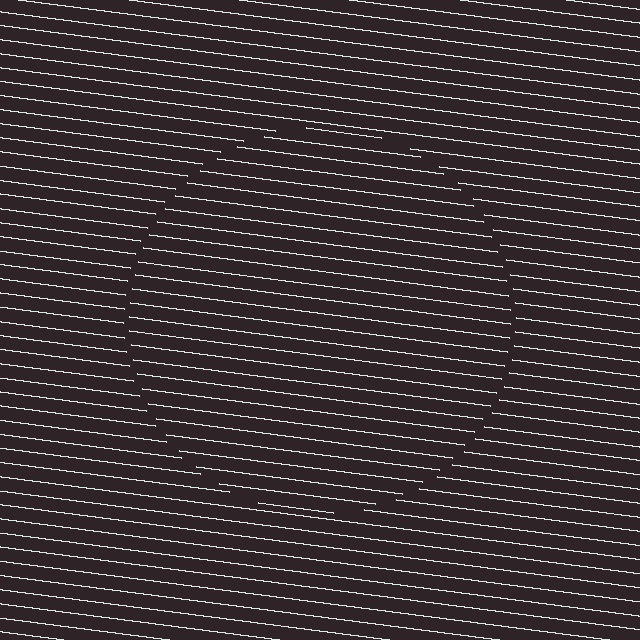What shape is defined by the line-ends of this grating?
An illusory circle. The interior of the shape contains the same grating, shifted by half a period — the contour is defined by the phase discontinuity where line-ends from the inner and outer gratings abut.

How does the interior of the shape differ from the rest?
The interior of the shape contains the same grating, shifted by half a period — the contour is defined by the phase discontinuity where line-ends from the inner and outer gratings abut.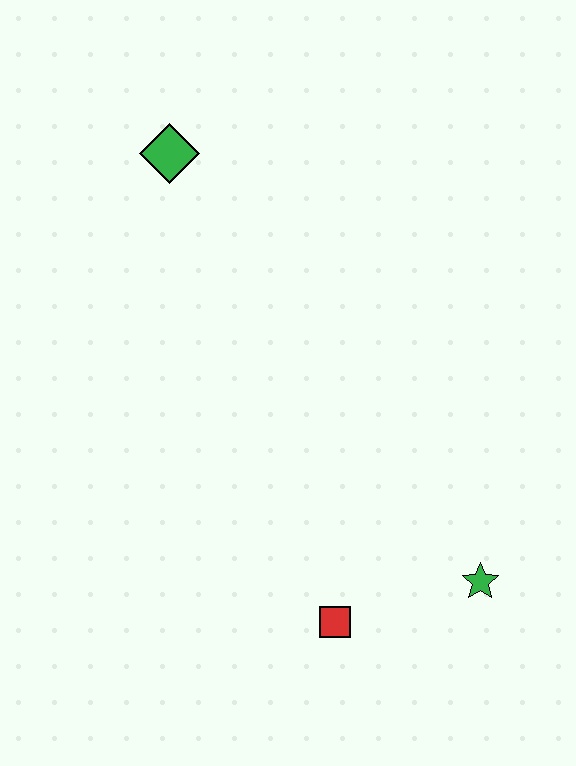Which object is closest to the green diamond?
The red square is closest to the green diamond.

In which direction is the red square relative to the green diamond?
The red square is below the green diamond.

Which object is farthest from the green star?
The green diamond is farthest from the green star.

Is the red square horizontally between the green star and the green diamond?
Yes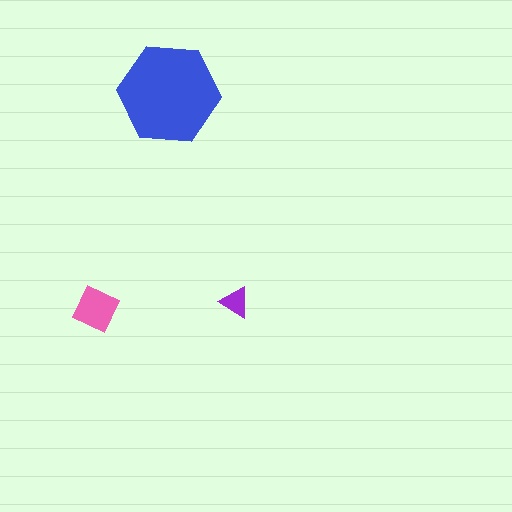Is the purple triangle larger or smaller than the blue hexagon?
Smaller.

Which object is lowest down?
The pink square is bottommost.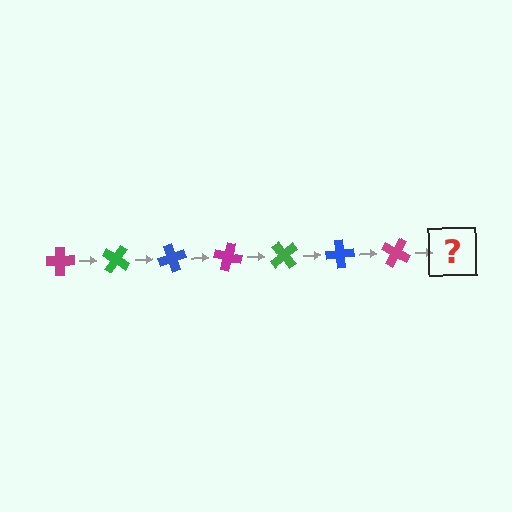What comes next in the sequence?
The next element should be a green cross, rotated 245 degrees from the start.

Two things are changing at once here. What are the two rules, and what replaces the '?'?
The two rules are that it rotates 35 degrees each step and the color cycles through magenta, green, and blue. The '?' should be a green cross, rotated 245 degrees from the start.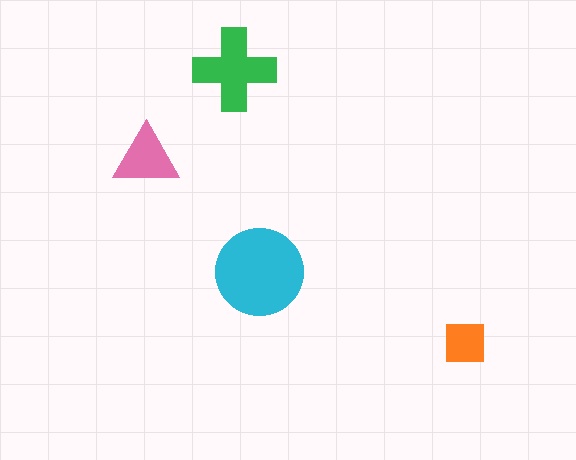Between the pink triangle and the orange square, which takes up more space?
The pink triangle.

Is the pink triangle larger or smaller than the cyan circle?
Smaller.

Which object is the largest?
The cyan circle.